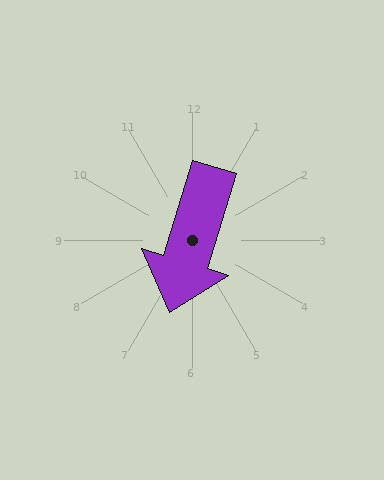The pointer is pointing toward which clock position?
Roughly 7 o'clock.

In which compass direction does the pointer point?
South.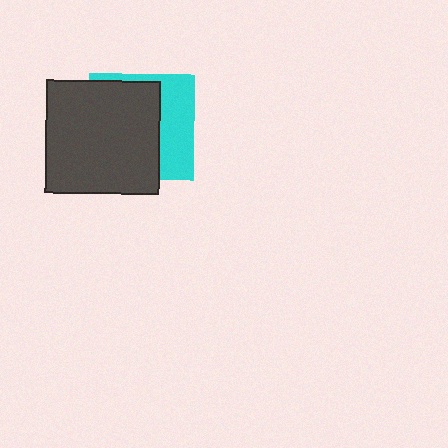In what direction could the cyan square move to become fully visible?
The cyan square could move right. That would shift it out from behind the dark gray square entirely.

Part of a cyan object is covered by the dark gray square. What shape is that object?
It is a square.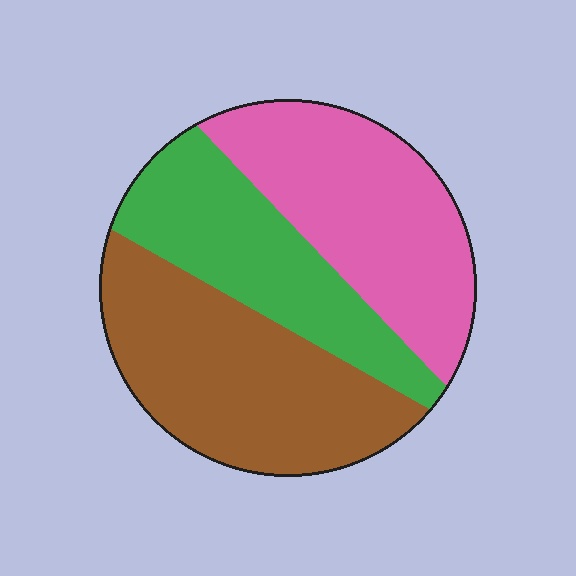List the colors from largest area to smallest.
From largest to smallest: brown, pink, green.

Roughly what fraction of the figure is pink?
Pink takes up about one third (1/3) of the figure.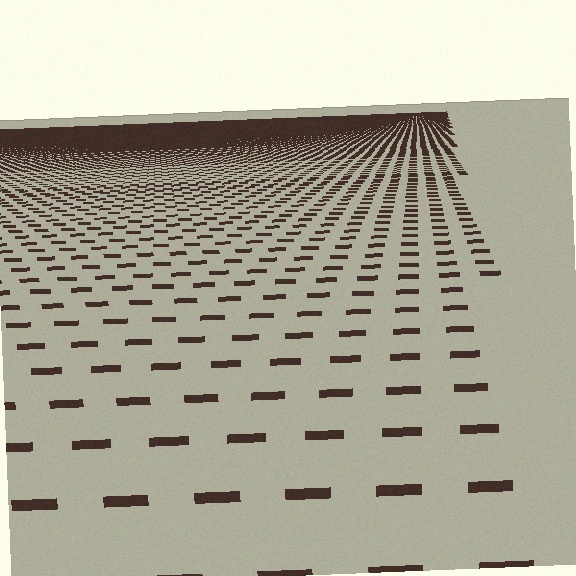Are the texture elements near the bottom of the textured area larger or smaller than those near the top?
Larger. Near the bottom, elements are closer to the viewer and appear at a bigger on-screen size.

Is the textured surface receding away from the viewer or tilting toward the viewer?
The surface is receding away from the viewer. Texture elements get smaller and denser toward the top.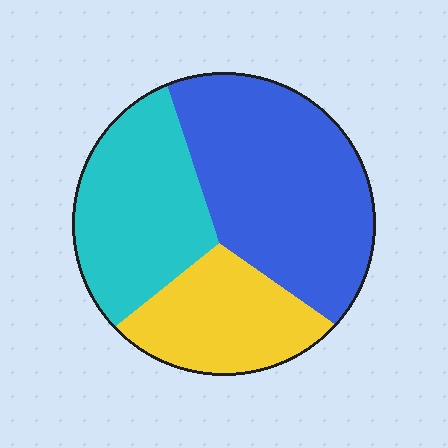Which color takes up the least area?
Yellow, at roughly 25%.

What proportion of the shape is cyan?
Cyan takes up about one third (1/3) of the shape.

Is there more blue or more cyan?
Blue.